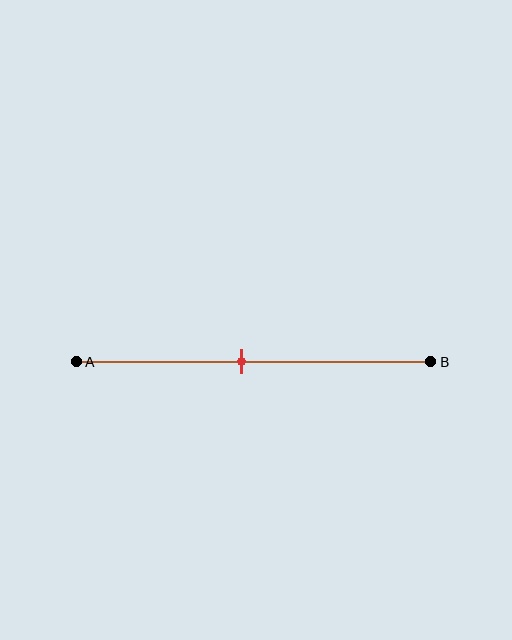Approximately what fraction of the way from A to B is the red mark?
The red mark is approximately 45% of the way from A to B.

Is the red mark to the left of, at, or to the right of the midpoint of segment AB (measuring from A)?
The red mark is to the left of the midpoint of segment AB.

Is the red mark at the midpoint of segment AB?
No, the mark is at about 45% from A, not at the 50% midpoint.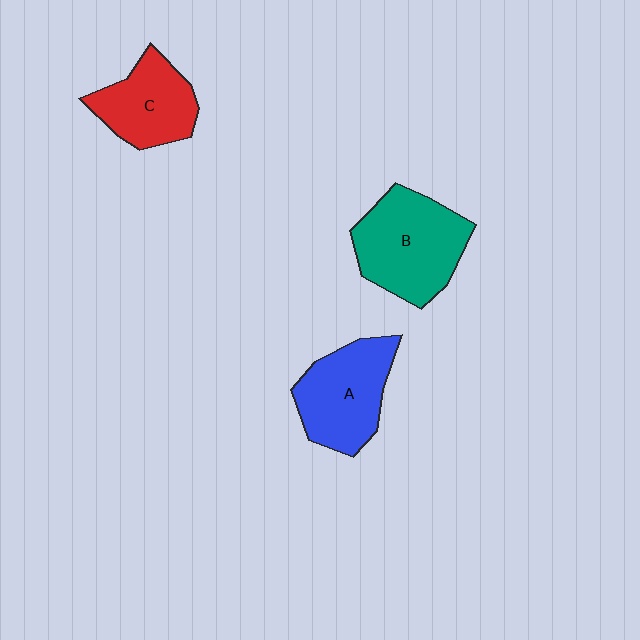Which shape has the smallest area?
Shape C (red).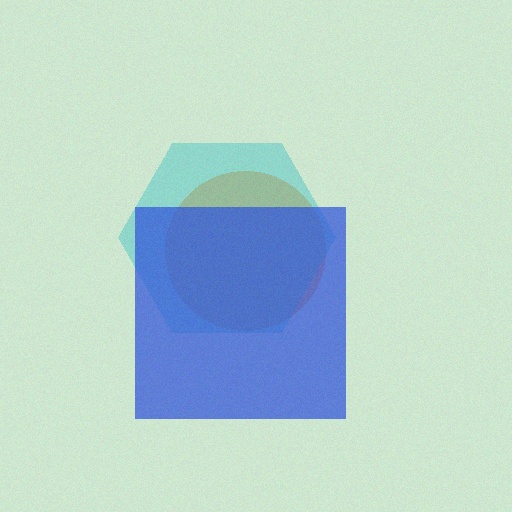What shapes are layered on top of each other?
The layered shapes are: an orange circle, a cyan hexagon, a blue square.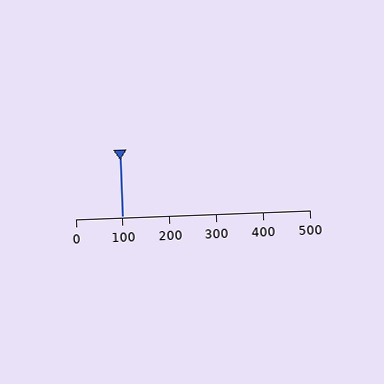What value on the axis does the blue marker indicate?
The marker indicates approximately 100.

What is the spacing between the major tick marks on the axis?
The major ticks are spaced 100 apart.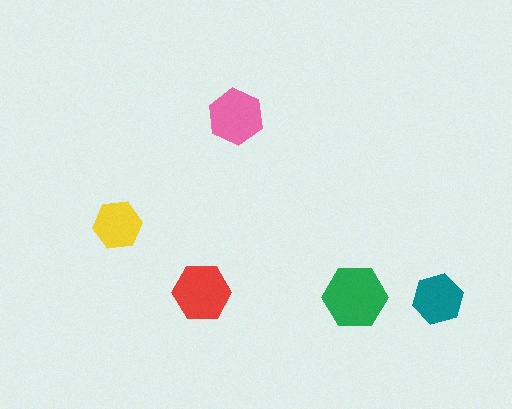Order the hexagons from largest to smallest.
the green one, the red one, the pink one, the teal one, the yellow one.